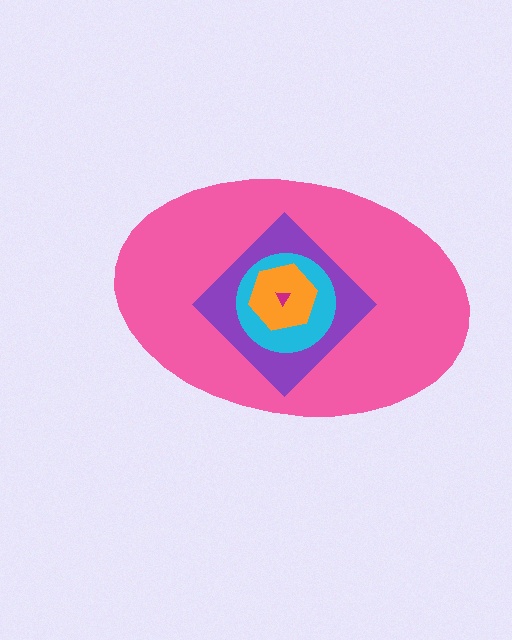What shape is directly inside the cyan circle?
The orange hexagon.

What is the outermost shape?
The pink ellipse.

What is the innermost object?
The magenta triangle.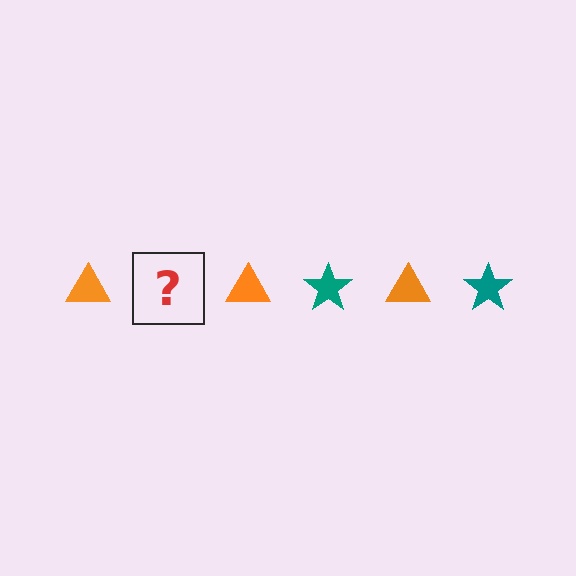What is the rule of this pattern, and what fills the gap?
The rule is that the pattern alternates between orange triangle and teal star. The gap should be filled with a teal star.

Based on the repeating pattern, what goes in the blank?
The blank should be a teal star.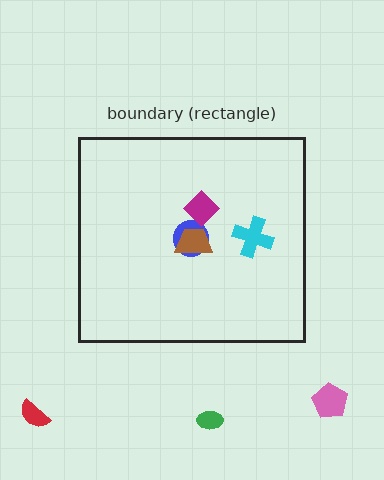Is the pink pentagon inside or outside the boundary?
Outside.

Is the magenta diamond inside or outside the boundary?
Inside.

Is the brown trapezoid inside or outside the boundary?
Inside.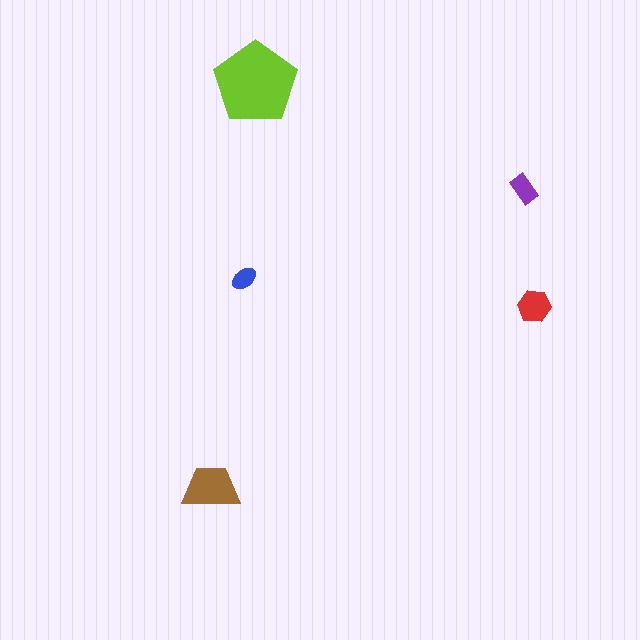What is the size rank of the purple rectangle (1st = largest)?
4th.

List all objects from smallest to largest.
The blue ellipse, the purple rectangle, the red hexagon, the brown trapezoid, the lime pentagon.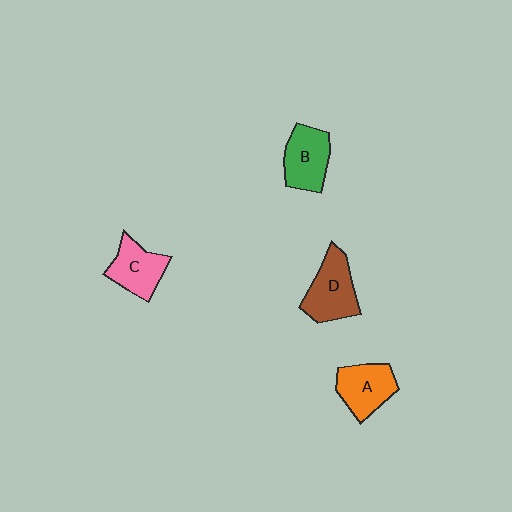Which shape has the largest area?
Shape D (brown).